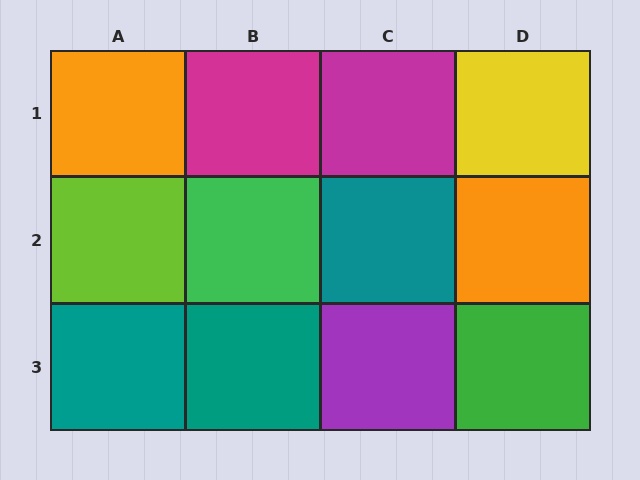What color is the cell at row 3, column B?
Teal.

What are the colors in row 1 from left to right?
Orange, magenta, magenta, yellow.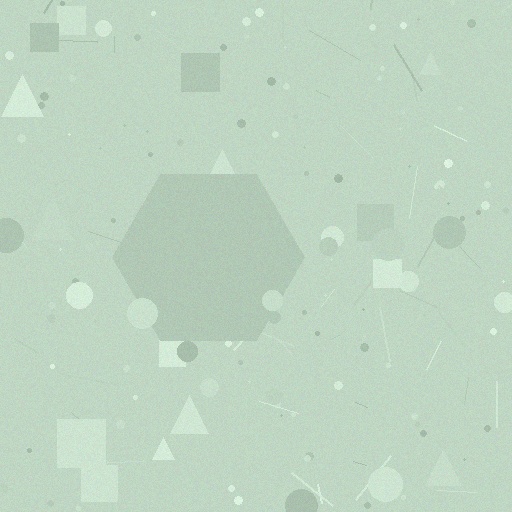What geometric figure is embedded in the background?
A hexagon is embedded in the background.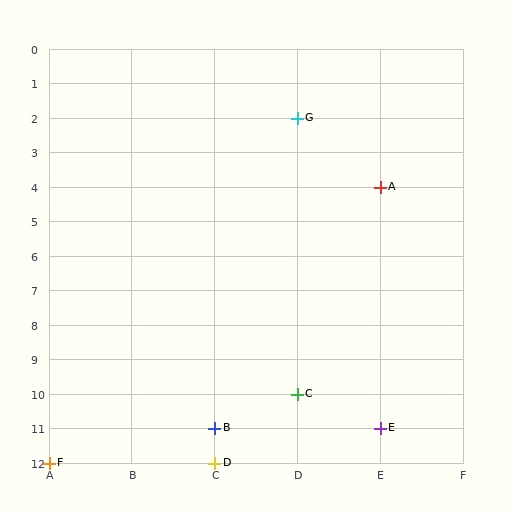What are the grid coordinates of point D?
Point D is at grid coordinates (C, 12).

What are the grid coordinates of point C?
Point C is at grid coordinates (D, 10).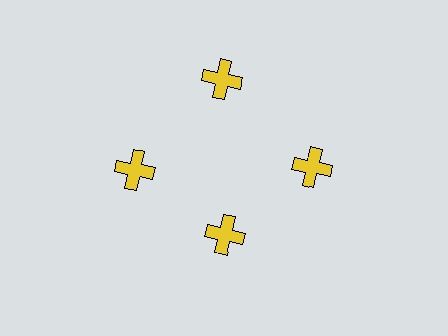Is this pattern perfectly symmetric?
No. The 4 yellow crosses are arranged in a ring, but one element near the 6 o'clock position is pulled inward toward the center, breaking the 4-fold rotational symmetry.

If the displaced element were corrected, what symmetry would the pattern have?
It would have 4-fold rotational symmetry — the pattern would map onto itself every 90 degrees.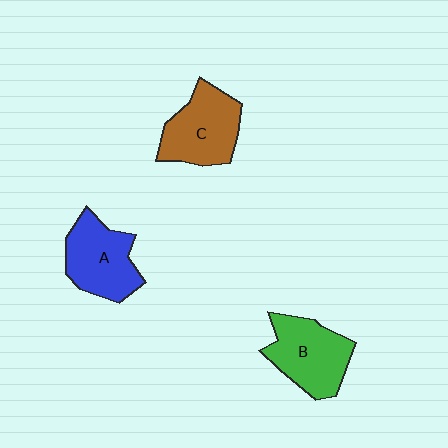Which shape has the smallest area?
Shape A (blue).